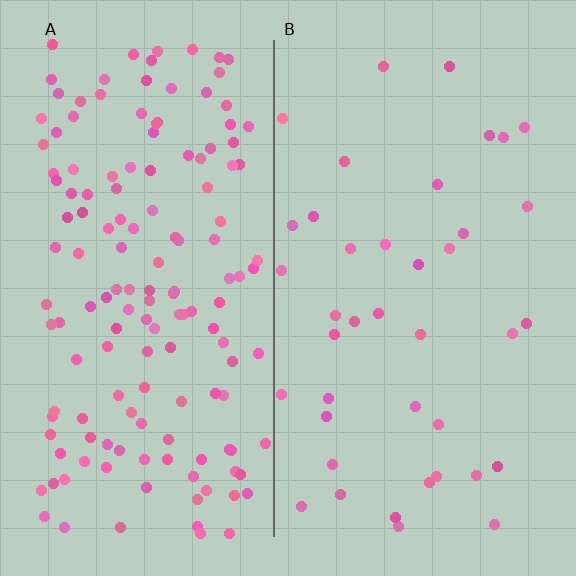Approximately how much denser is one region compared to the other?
Approximately 3.7× — region A over region B.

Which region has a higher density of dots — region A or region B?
A (the left).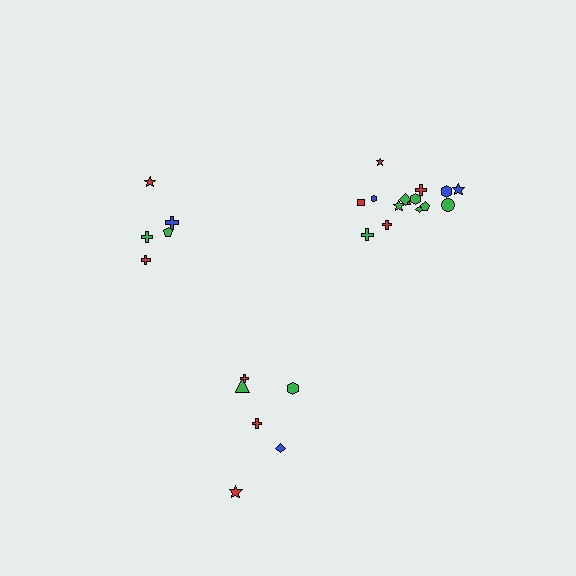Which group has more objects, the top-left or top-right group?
The top-right group.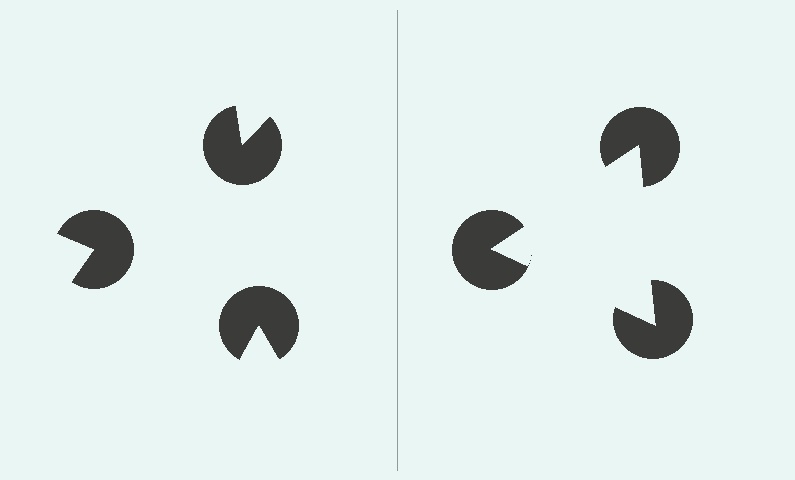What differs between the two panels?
The pac-man discs are positioned identically on both sides; only the wedge orientations differ. On the right they align to a triangle; on the left they are misaligned.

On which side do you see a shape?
An illusory triangle appears on the right side. On the left side the wedge cuts are rotated, so no coherent shape forms.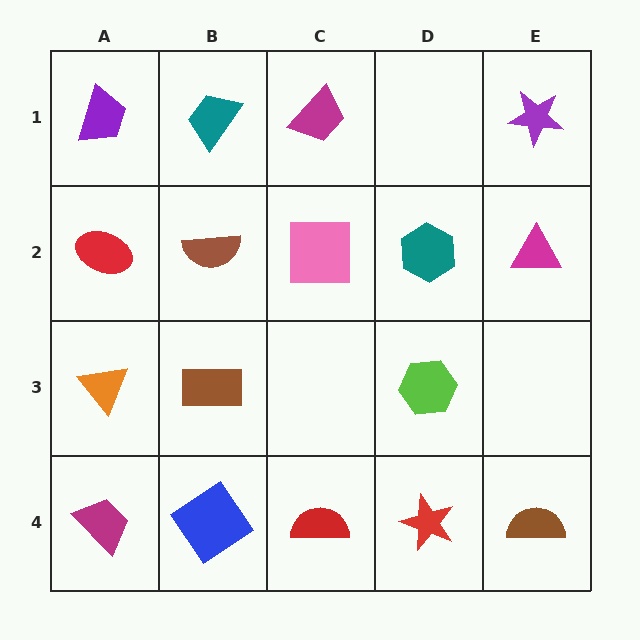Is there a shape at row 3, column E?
No, that cell is empty.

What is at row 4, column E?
A brown semicircle.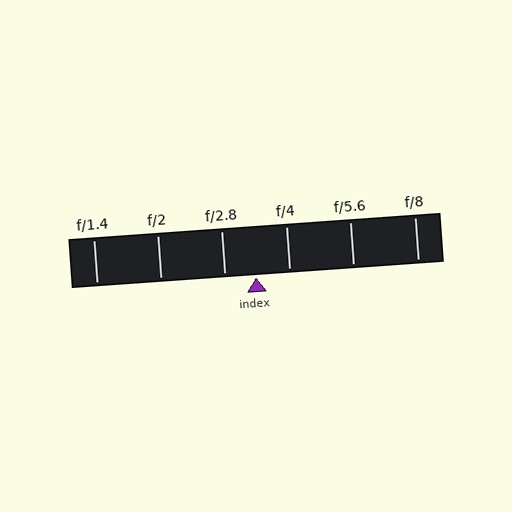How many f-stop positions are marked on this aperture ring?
There are 6 f-stop positions marked.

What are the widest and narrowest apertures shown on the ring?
The widest aperture shown is f/1.4 and the narrowest is f/8.